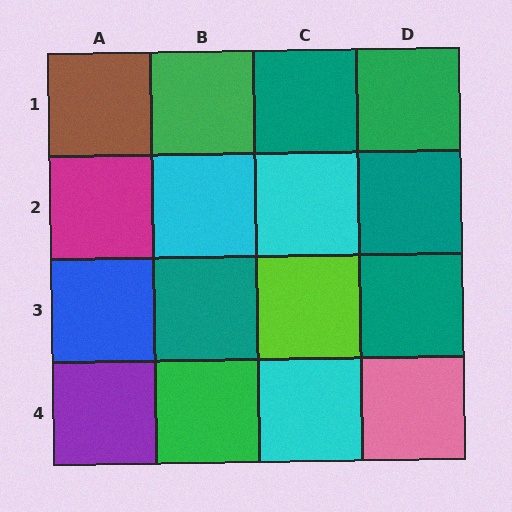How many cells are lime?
1 cell is lime.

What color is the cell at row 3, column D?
Teal.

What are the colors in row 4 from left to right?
Purple, green, cyan, pink.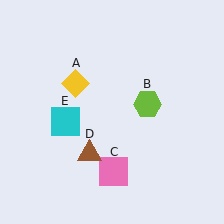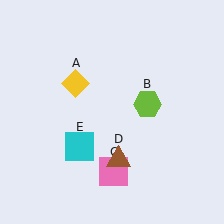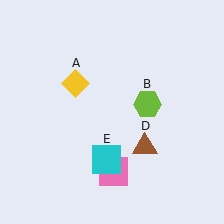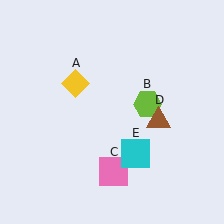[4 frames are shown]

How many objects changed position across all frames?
2 objects changed position: brown triangle (object D), cyan square (object E).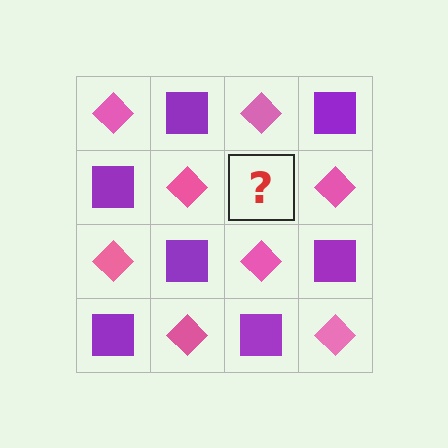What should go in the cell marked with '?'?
The missing cell should contain a purple square.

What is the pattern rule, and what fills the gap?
The rule is that it alternates pink diamond and purple square in a checkerboard pattern. The gap should be filled with a purple square.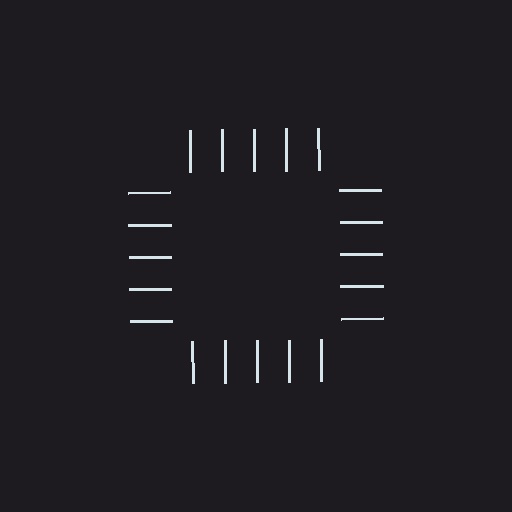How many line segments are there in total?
20 — 5 along each of the 4 edges.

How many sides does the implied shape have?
4 sides — the line-ends trace a square.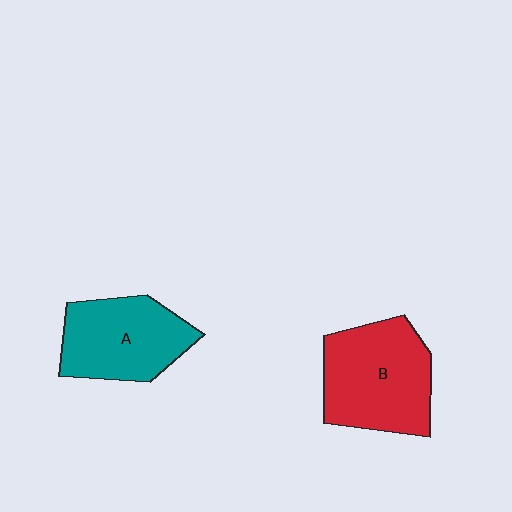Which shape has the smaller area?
Shape A (teal).